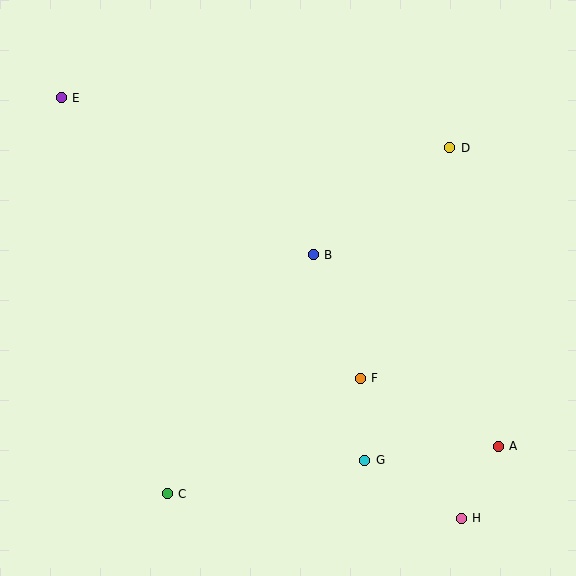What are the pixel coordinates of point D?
Point D is at (450, 148).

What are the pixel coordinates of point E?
Point E is at (61, 98).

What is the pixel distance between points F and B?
The distance between F and B is 133 pixels.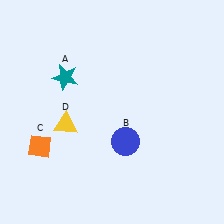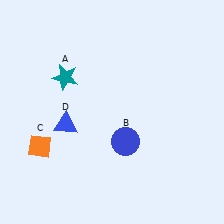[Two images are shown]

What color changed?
The triangle (D) changed from yellow in Image 1 to blue in Image 2.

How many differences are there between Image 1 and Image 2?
There is 1 difference between the two images.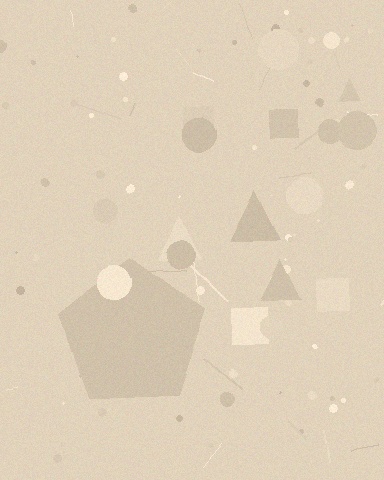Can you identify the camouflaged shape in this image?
The camouflaged shape is a pentagon.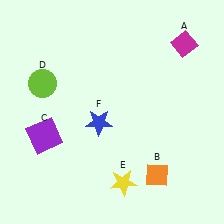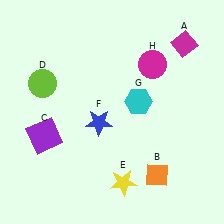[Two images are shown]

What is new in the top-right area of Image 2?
A magenta circle (H) was added in the top-right area of Image 2.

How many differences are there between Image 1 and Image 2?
There are 2 differences between the two images.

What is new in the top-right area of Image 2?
A cyan hexagon (G) was added in the top-right area of Image 2.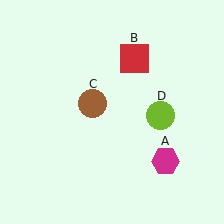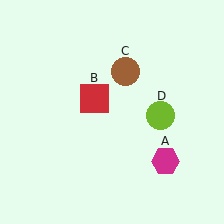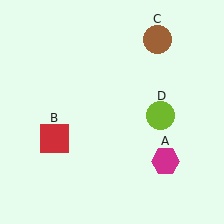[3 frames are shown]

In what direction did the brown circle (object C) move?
The brown circle (object C) moved up and to the right.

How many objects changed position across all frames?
2 objects changed position: red square (object B), brown circle (object C).